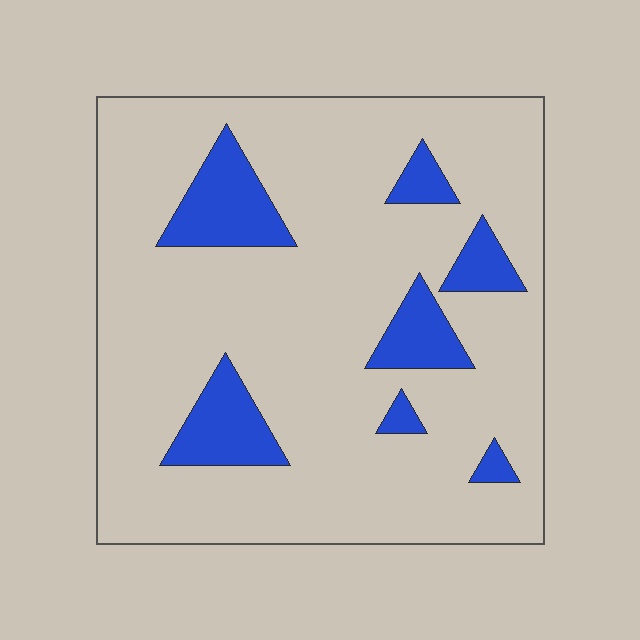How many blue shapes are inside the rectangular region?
7.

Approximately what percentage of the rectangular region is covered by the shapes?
Approximately 15%.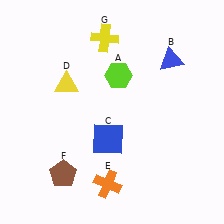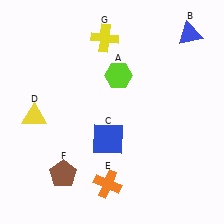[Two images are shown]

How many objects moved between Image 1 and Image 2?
2 objects moved between the two images.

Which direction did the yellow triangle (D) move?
The yellow triangle (D) moved down.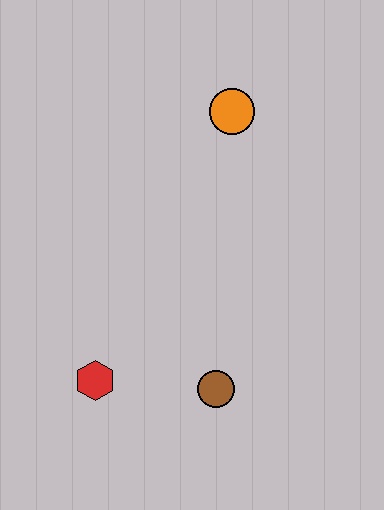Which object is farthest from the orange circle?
The red hexagon is farthest from the orange circle.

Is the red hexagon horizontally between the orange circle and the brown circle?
No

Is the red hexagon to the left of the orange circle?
Yes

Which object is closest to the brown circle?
The red hexagon is closest to the brown circle.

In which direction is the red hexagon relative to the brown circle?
The red hexagon is to the left of the brown circle.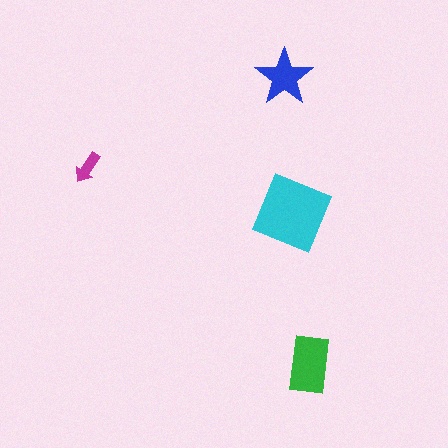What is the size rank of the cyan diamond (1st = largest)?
1st.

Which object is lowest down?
The green rectangle is bottommost.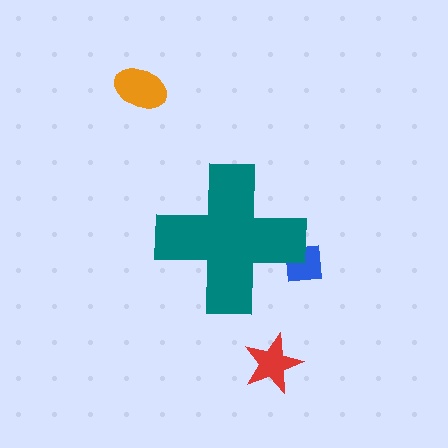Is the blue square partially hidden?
Yes, the blue square is partially hidden behind the teal cross.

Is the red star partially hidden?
No, the red star is fully visible.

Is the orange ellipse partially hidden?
No, the orange ellipse is fully visible.